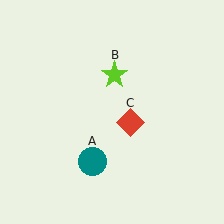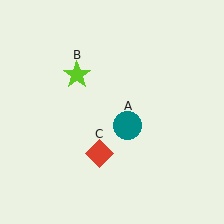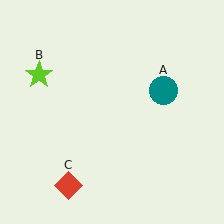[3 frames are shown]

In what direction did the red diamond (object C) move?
The red diamond (object C) moved down and to the left.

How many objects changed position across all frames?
3 objects changed position: teal circle (object A), lime star (object B), red diamond (object C).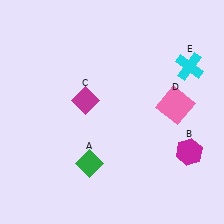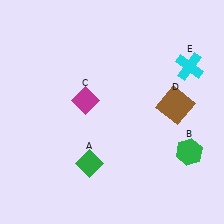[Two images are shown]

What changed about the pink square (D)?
In Image 1, D is pink. In Image 2, it changed to brown.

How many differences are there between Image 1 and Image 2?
There are 2 differences between the two images.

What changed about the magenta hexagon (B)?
In Image 1, B is magenta. In Image 2, it changed to green.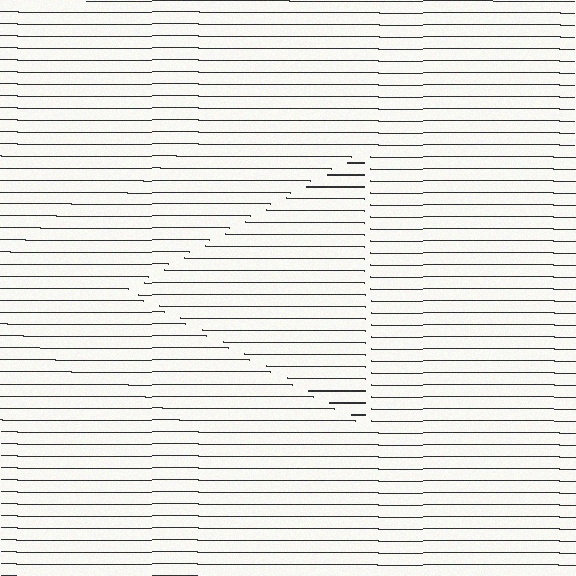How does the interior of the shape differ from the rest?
The interior of the shape contains the same grating, shifted by half a period — the contour is defined by the phase discontinuity where line-ends from the inner and outer gratings abut.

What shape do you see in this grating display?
An illusory triangle. The interior of the shape contains the same grating, shifted by half a period — the contour is defined by the phase discontinuity where line-ends from the inner and outer gratings abut.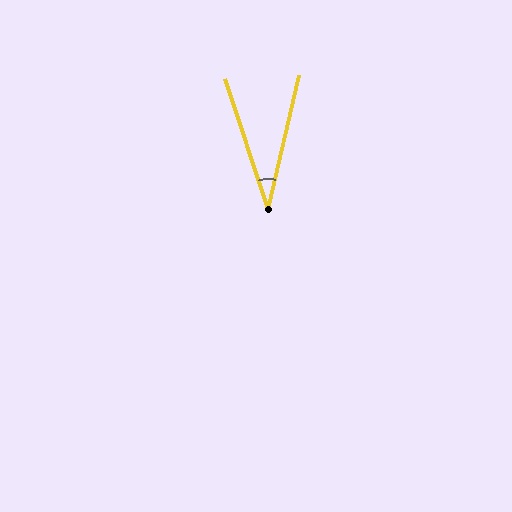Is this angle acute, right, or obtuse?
It is acute.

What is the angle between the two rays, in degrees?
Approximately 31 degrees.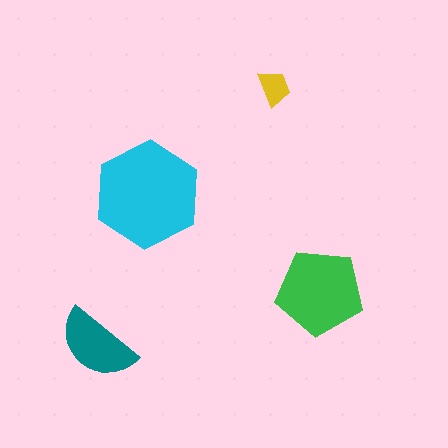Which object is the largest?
The cyan hexagon.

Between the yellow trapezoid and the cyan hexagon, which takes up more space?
The cyan hexagon.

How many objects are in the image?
There are 4 objects in the image.